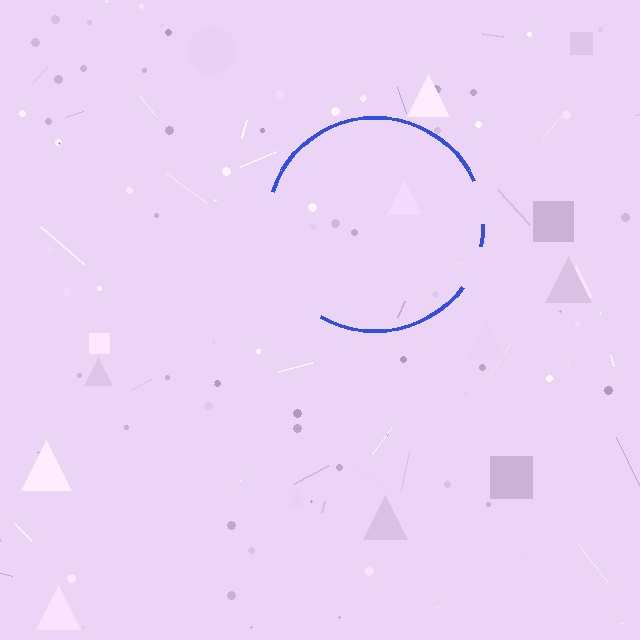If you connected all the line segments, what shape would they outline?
They would outline a circle.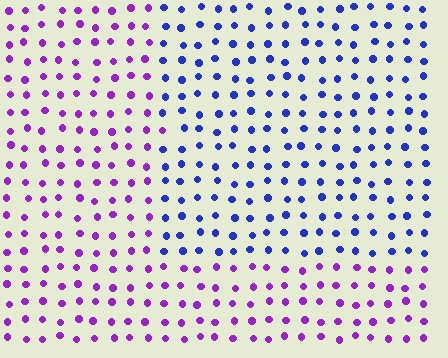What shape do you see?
I see a rectangle.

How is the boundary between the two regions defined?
The boundary is defined purely by a slight shift in hue (about 51 degrees). Spacing, size, and orientation are identical on both sides.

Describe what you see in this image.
The image is filled with small purple elements in a uniform arrangement. A rectangle-shaped region is visible where the elements are tinted to a slightly different hue, forming a subtle color boundary.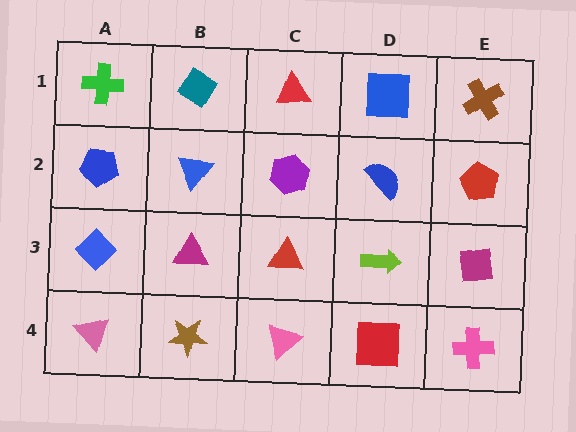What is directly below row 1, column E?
A red pentagon.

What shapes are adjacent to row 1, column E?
A red pentagon (row 2, column E), a blue square (row 1, column D).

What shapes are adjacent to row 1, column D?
A blue semicircle (row 2, column D), a red triangle (row 1, column C), a brown cross (row 1, column E).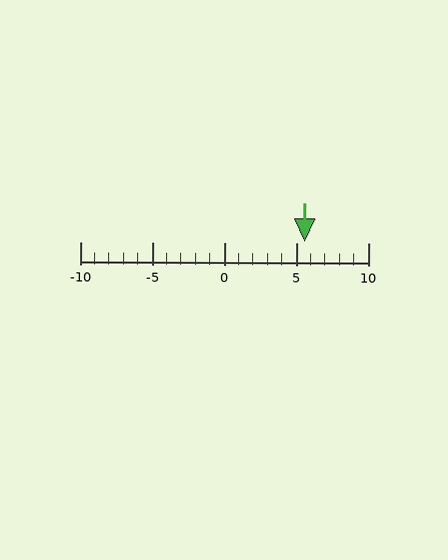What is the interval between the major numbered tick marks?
The major tick marks are spaced 5 units apart.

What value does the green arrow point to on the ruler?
The green arrow points to approximately 6.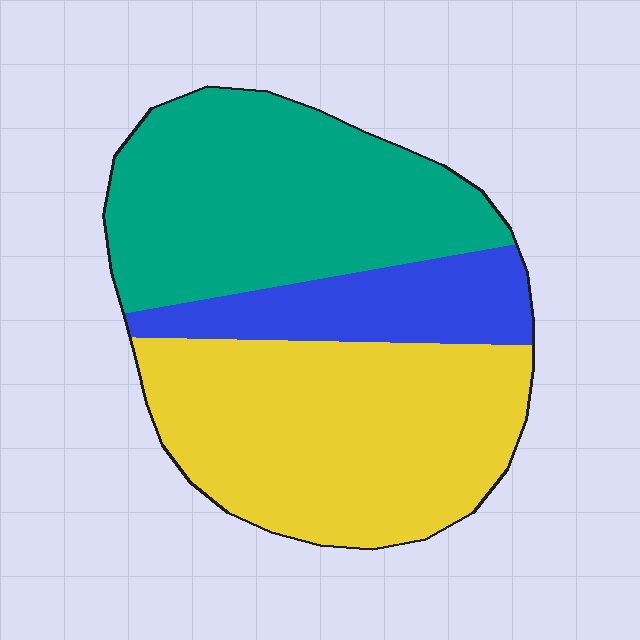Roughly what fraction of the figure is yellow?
Yellow takes up about two fifths (2/5) of the figure.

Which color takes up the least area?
Blue, at roughly 15%.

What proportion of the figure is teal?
Teal covers around 40% of the figure.